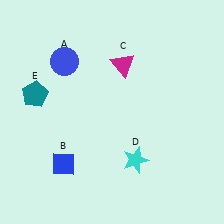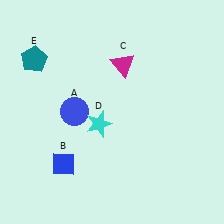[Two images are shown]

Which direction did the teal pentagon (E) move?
The teal pentagon (E) moved up.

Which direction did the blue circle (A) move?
The blue circle (A) moved down.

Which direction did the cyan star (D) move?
The cyan star (D) moved left.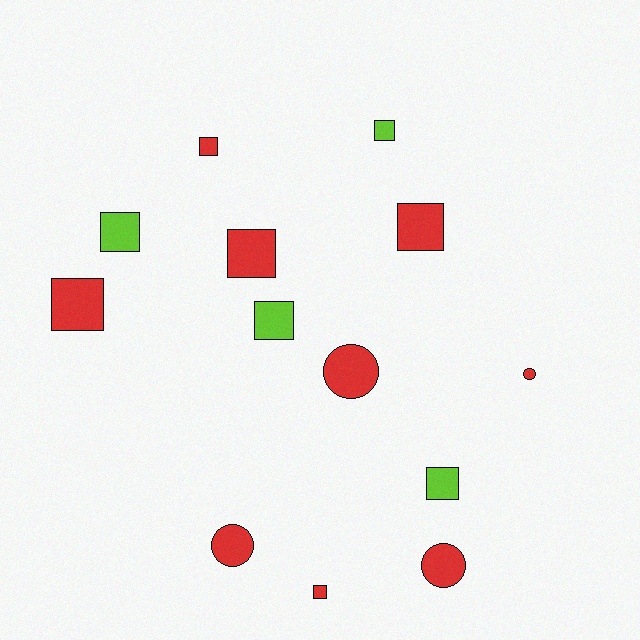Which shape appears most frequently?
Square, with 9 objects.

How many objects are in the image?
There are 13 objects.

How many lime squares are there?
There are 4 lime squares.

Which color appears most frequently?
Red, with 9 objects.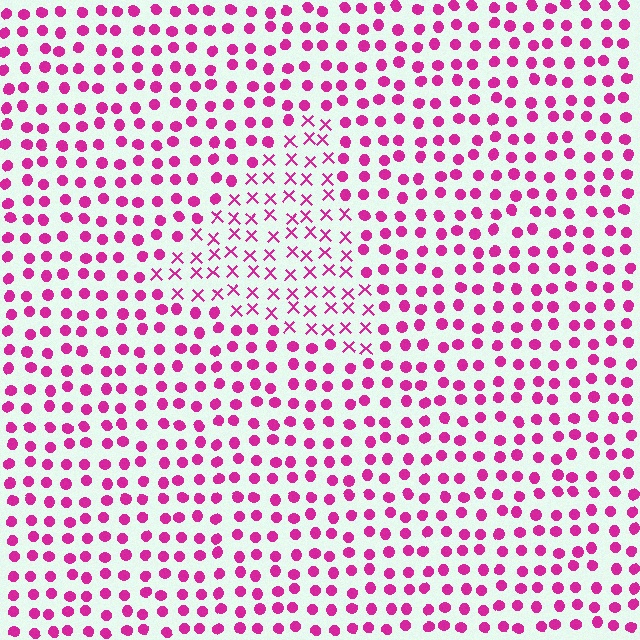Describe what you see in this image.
The image is filled with small magenta elements arranged in a uniform grid. A triangle-shaped region contains X marks, while the surrounding area contains circles. The boundary is defined purely by the change in element shape.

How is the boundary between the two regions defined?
The boundary is defined by a change in element shape: X marks inside vs. circles outside. All elements share the same color and spacing.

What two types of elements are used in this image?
The image uses X marks inside the triangle region and circles outside it.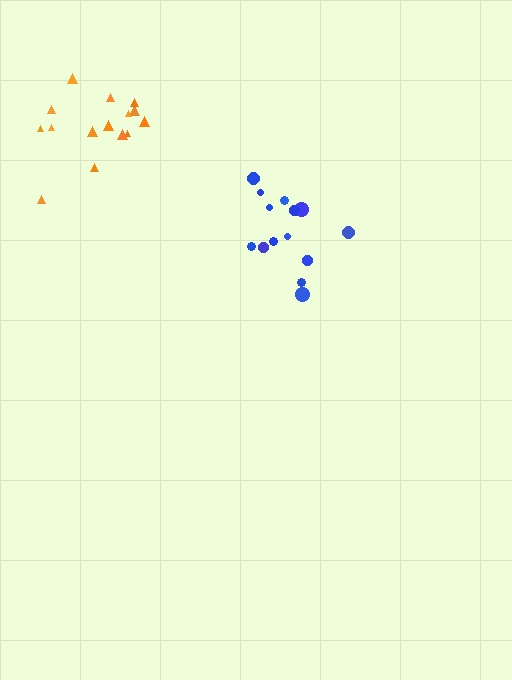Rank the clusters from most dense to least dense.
blue, orange.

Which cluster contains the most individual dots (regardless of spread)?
Orange (15).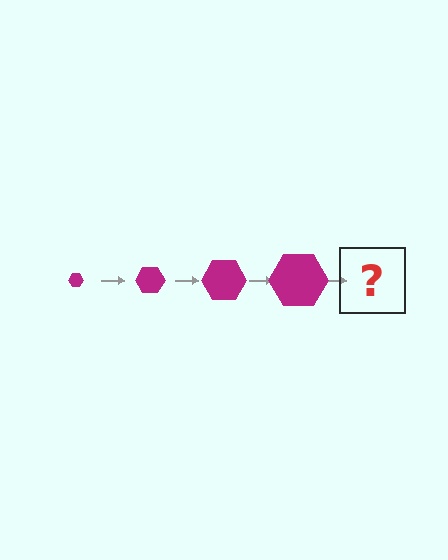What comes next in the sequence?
The next element should be a magenta hexagon, larger than the previous one.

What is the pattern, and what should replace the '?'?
The pattern is that the hexagon gets progressively larger each step. The '?' should be a magenta hexagon, larger than the previous one.